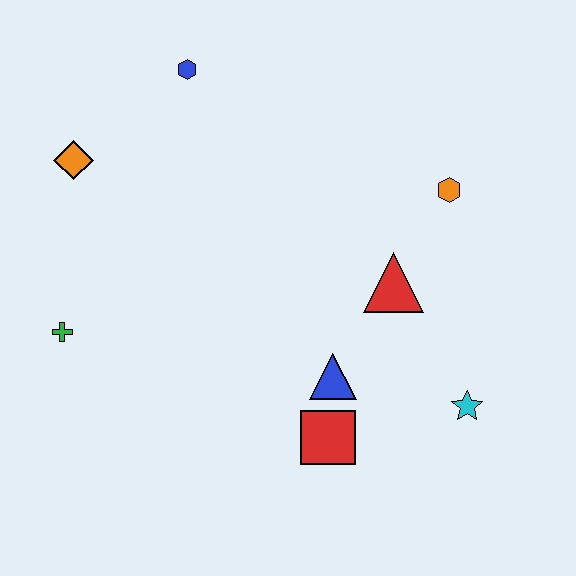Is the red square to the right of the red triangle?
No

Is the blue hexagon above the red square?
Yes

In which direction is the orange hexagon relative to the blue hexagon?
The orange hexagon is to the right of the blue hexagon.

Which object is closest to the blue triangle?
The red square is closest to the blue triangle.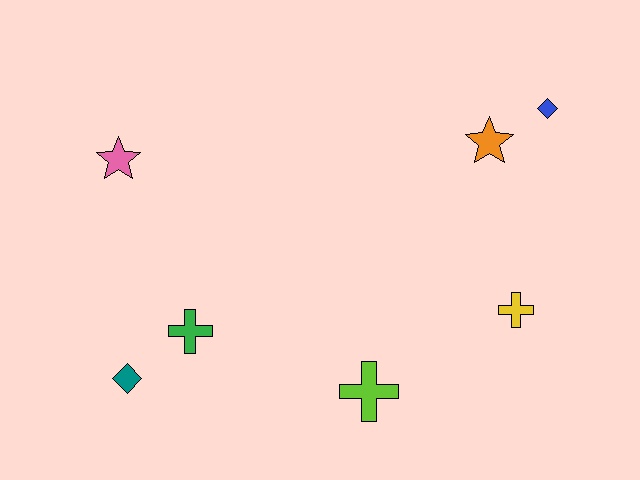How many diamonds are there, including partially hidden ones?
There are 2 diamonds.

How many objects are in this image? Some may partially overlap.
There are 7 objects.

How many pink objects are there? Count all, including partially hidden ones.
There is 1 pink object.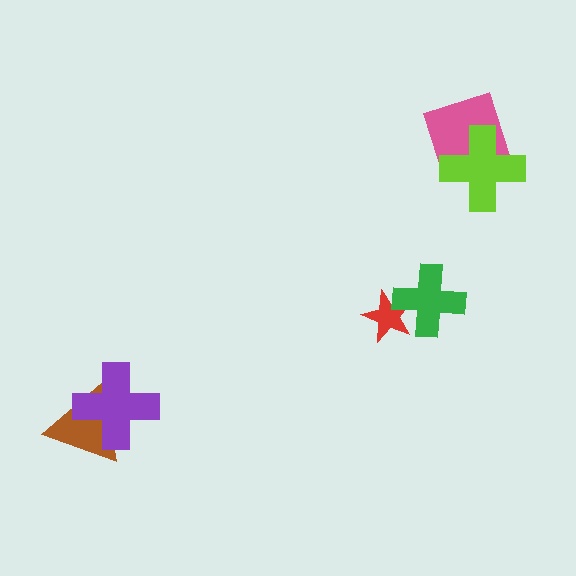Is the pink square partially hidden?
Yes, it is partially covered by another shape.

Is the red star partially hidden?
Yes, it is partially covered by another shape.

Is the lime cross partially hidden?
No, no other shape covers it.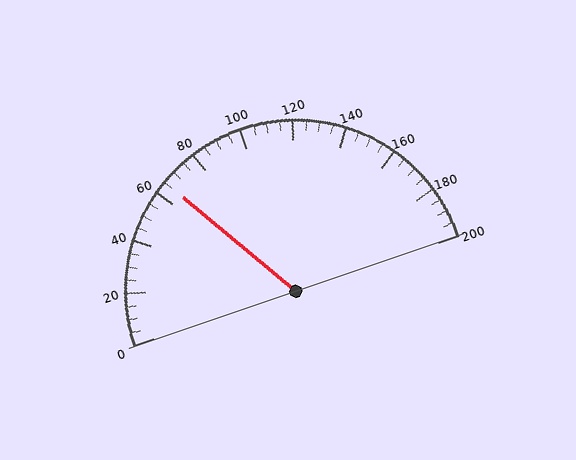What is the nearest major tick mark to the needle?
The nearest major tick mark is 60.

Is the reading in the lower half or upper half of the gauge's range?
The reading is in the lower half of the range (0 to 200).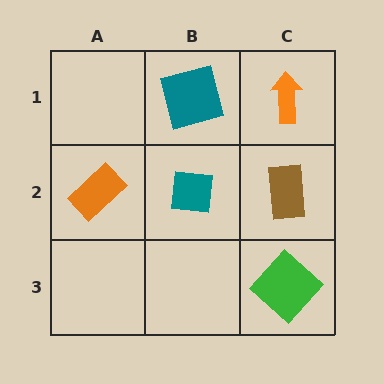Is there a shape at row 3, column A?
No, that cell is empty.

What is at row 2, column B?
A teal square.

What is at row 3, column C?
A green diamond.